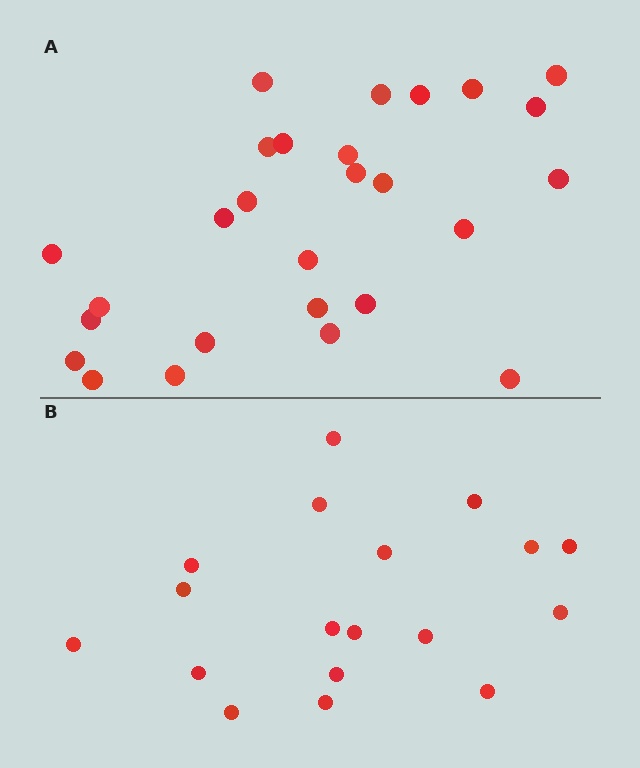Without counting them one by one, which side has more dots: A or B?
Region A (the top region) has more dots.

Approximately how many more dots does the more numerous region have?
Region A has roughly 8 or so more dots than region B.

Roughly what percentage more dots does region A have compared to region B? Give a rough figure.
About 50% more.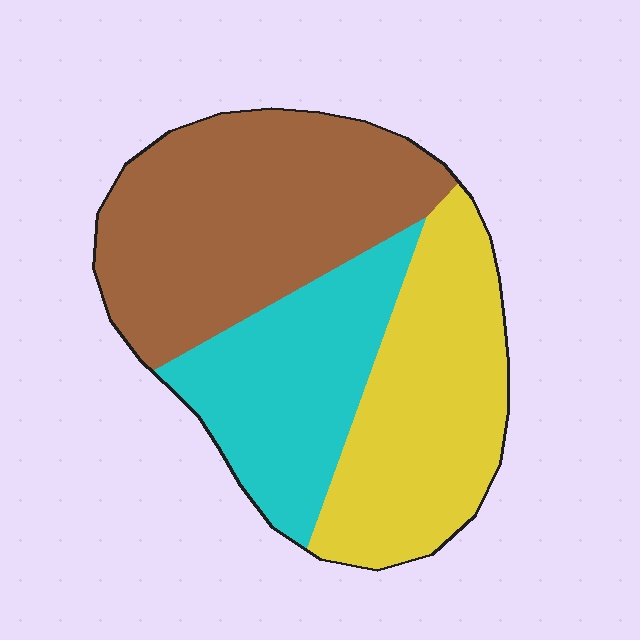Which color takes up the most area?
Brown, at roughly 40%.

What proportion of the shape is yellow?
Yellow takes up about one third (1/3) of the shape.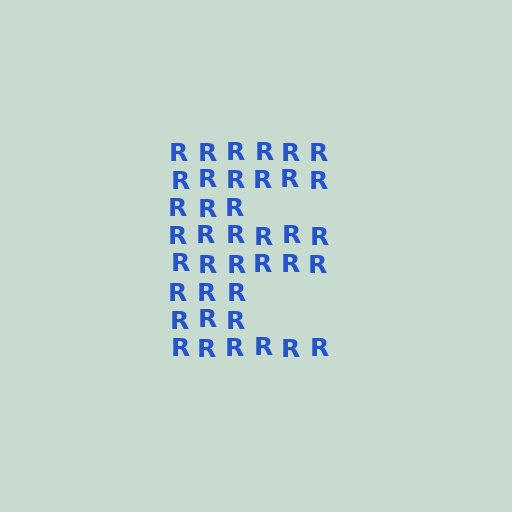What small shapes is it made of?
It is made of small letter R's.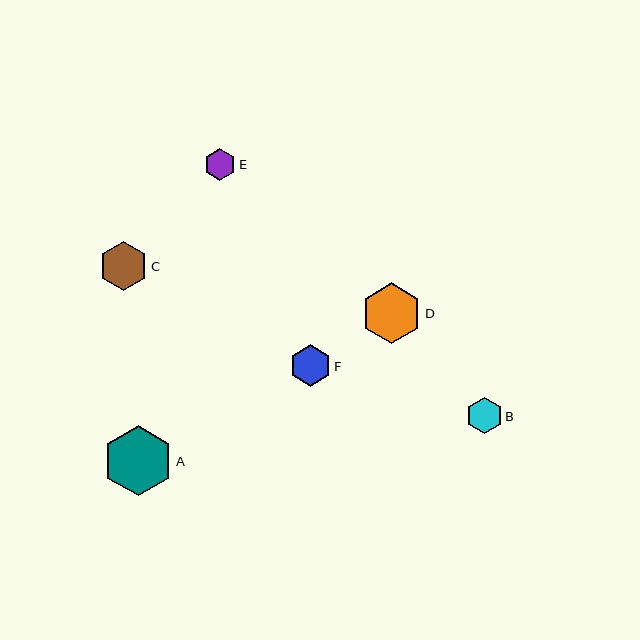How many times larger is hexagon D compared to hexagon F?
Hexagon D is approximately 1.5 times the size of hexagon F.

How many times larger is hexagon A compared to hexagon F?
Hexagon A is approximately 1.7 times the size of hexagon F.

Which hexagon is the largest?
Hexagon A is the largest with a size of approximately 70 pixels.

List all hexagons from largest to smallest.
From largest to smallest: A, D, C, F, B, E.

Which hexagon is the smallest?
Hexagon E is the smallest with a size of approximately 32 pixels.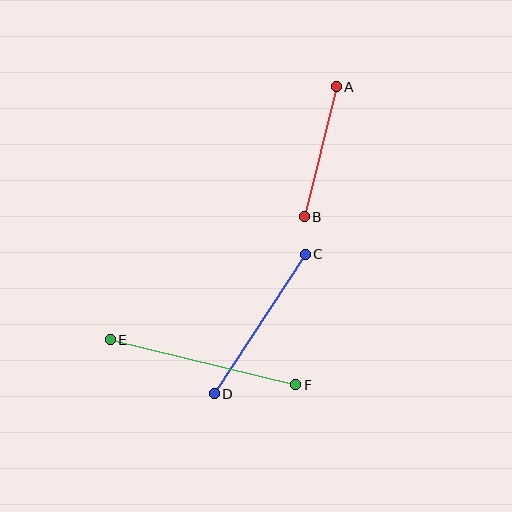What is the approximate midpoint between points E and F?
The midpoint is at approximately (203, 362) pixels.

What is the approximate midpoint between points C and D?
The midpoint is at approximately (260, 324) pixels.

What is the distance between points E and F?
The distance is approximately 191 pixels.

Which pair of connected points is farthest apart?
Points E and F are farthest apart.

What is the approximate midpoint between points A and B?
The midpoint is at approximately (320, 152) pixels.